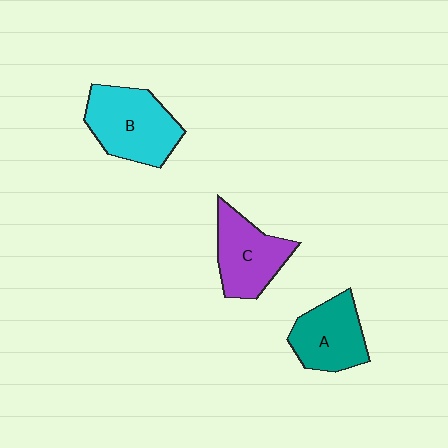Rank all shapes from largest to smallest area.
From largest to smallest: B (cyan), C (purple), A (teal).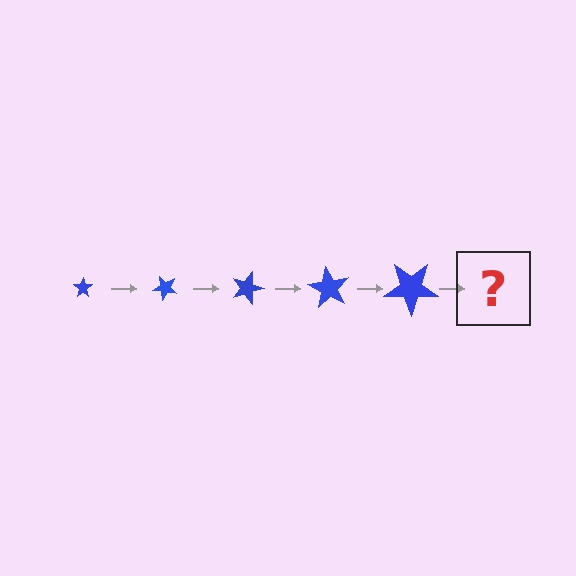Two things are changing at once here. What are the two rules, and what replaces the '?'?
The two rules are that the star grows larger each step and it rotates 45 degrees each step. The '?' should be a star, larger than the previous one and rotated 225 degrees from the start.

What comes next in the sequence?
The next element should be a star, larger than the previous one and rotated 225 degrees from the start.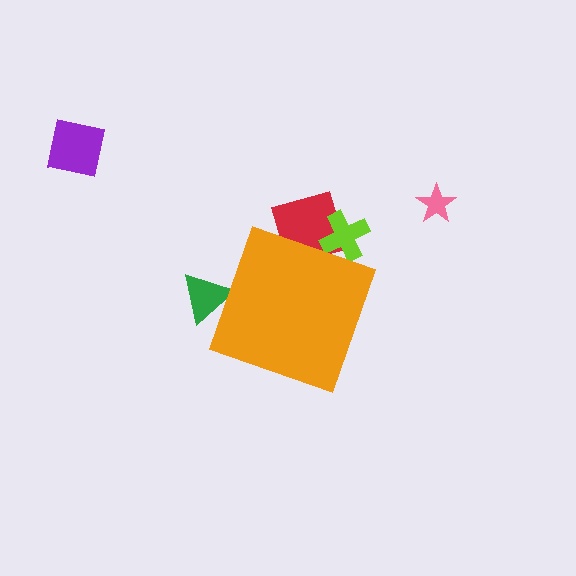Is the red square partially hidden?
Yes, the red square is partially hidden behind the orange diamond.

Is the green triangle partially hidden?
Yes, the green triangle is partially hidden behind the orange diamond.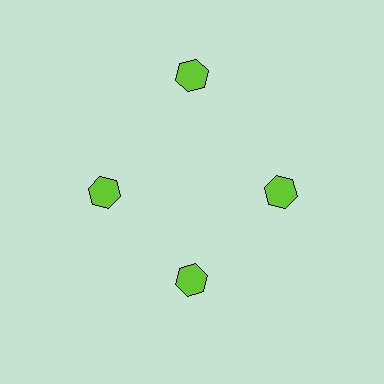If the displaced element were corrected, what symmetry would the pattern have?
It would have 4-fold rotational symmetry — the pattern would map onto itself every 90 degrees.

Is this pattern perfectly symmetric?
No. The 4 lime hexagons are arranged in a ring, but one element near the 12 o'clock position is pushed outward from the center, breaking the 4-fold rotational symmetry.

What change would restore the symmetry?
The symmetry would be restored by moving it inward, back onto the ring so that all 4 hexagons sit at equal angles and equal distance from the center.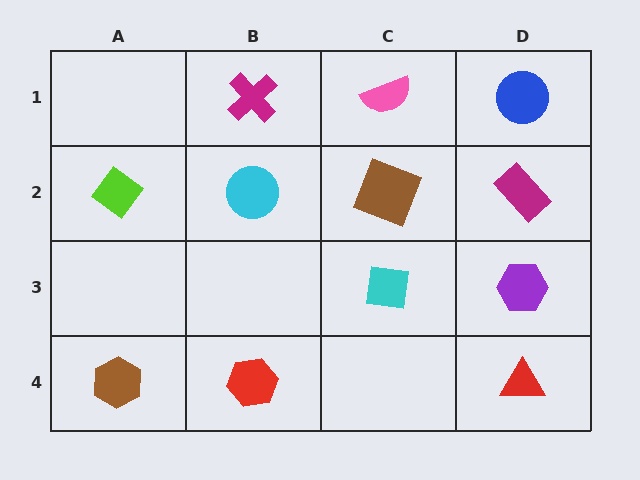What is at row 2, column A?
A lime diamond.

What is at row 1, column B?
A magenta cross.